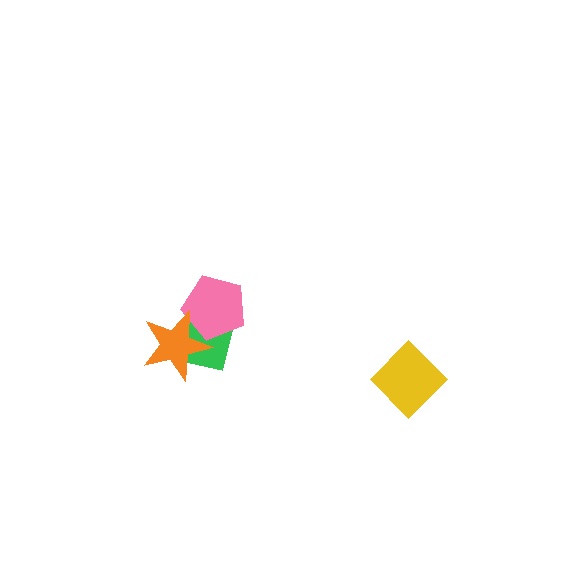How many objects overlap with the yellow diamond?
0 objects overlap with the yellow diamond.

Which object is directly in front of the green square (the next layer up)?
The pink pentagon is directly in front of the green square.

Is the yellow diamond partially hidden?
No, no other shape covers it.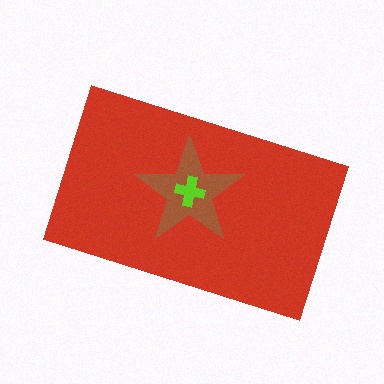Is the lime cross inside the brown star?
Yes.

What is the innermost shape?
The lime cross.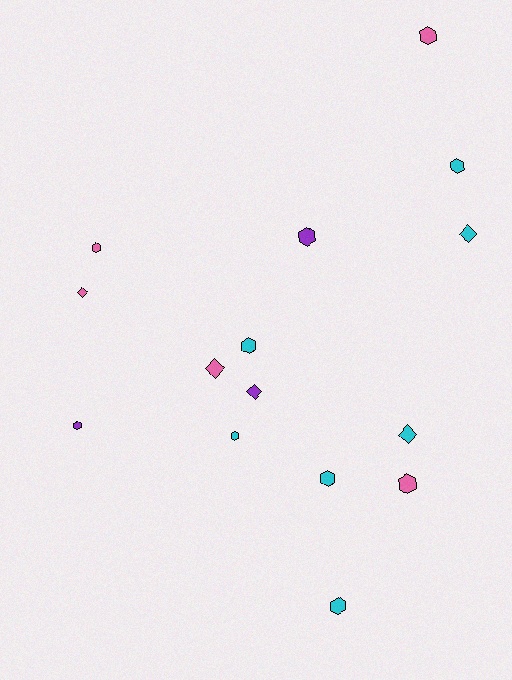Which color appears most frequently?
Cyan, with 7 objects.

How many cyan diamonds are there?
There are 2 cyan diamonds.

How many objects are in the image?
There are 15 objects.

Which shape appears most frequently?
Hexagon, with 10 objects.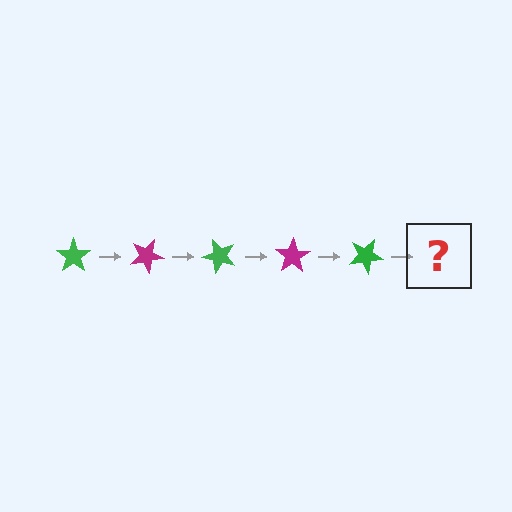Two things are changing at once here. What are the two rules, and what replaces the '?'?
The two rules are that it rotates 25 degrees each step and the color cycles through green and magenta. The '?' should be a magenta star, rotated 125 degrees from the start.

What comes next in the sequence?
The next element should be a magenta star, rotated 125 degrees from the start.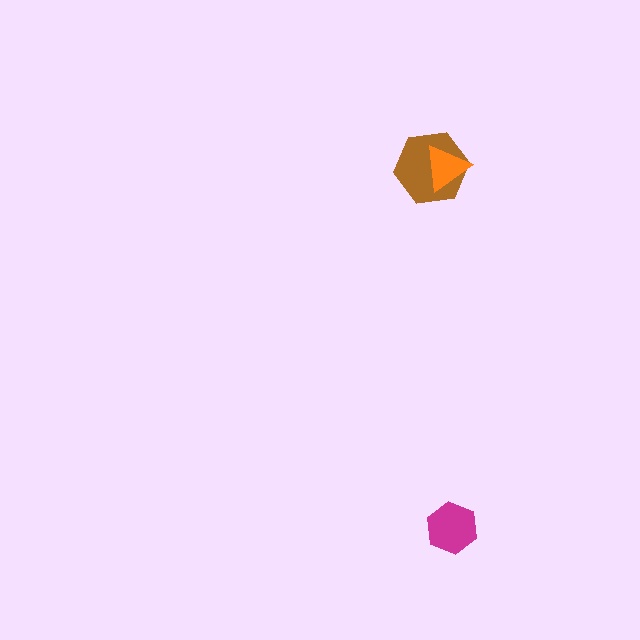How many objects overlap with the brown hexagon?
1 object overlaps with the brown hexagon.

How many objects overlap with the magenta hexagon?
0 objects overlap with the magenta hexagon.